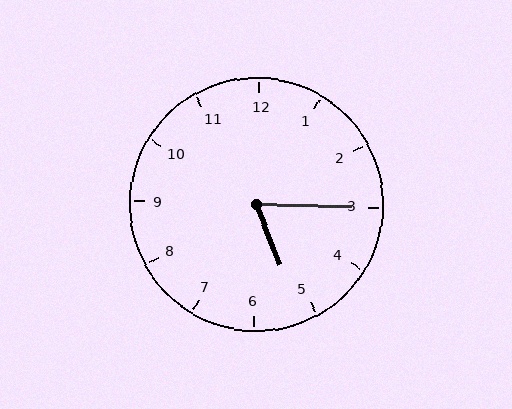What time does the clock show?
5:15.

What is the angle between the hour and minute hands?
Approximately 68 degrees.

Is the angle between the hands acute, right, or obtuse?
It is acute.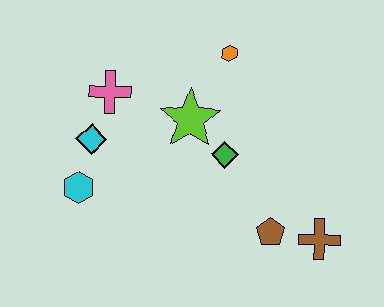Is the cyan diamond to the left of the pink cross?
Yes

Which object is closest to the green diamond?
The lime star is closest to the green diamond.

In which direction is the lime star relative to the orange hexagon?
The lime star is below the orange hexagon.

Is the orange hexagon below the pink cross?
No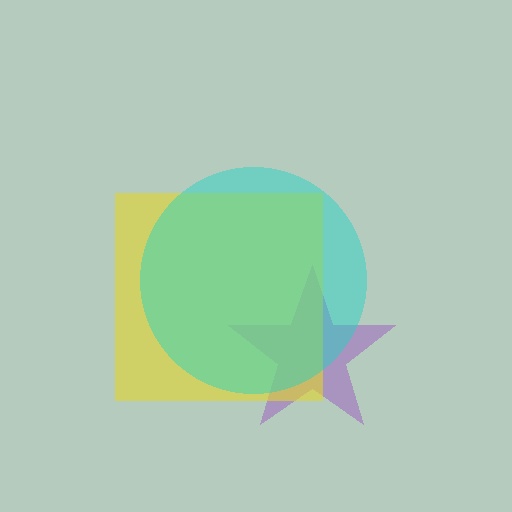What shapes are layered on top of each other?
The layered shapes are: a purple star, a yellow square, a cyan circle.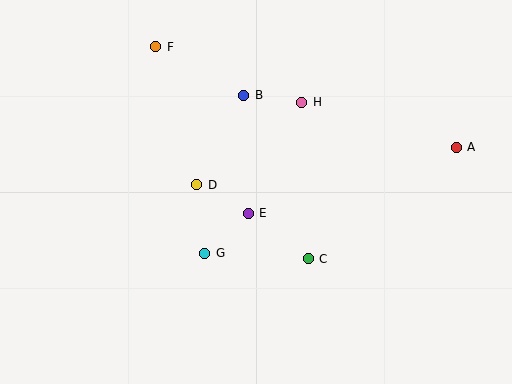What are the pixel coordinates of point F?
Point F is at (156, 47).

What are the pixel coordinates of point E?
Point E is at (248, 213).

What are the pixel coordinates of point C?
Point C is at (308, 259).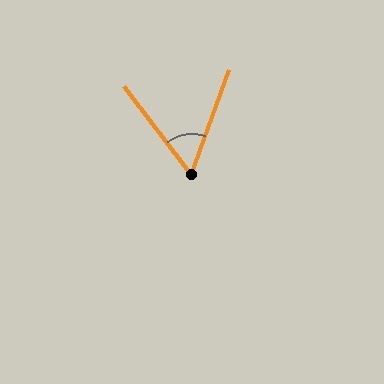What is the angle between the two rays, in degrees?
Approximately 57 degrees.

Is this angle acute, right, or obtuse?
It is acute.